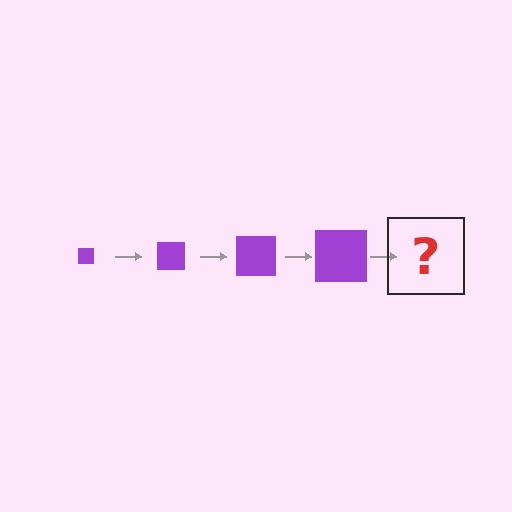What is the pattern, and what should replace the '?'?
The pattern is that the square gets progressively larger each step. The '?' should be a purple square, larger than the previous one.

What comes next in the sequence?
The next element should be a purple square, larger than the previous one.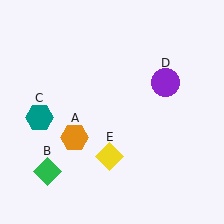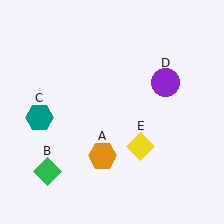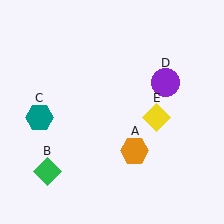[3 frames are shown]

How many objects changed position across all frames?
2 objects changed position: orange hexagon (object A), yellow diamond (object E).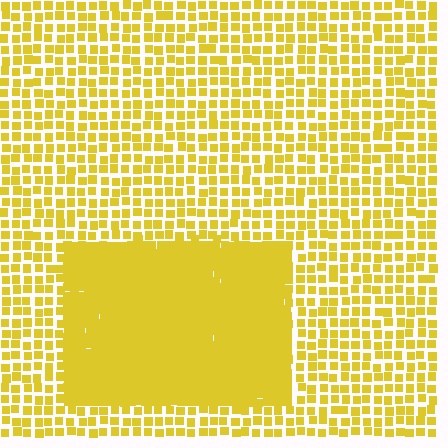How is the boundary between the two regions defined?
The boundary is defined by a change in element density (approximately 2.4x ratio). All elements are the same color, size, and shape.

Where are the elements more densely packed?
The elements are more densely packed inside the rectangle boundary.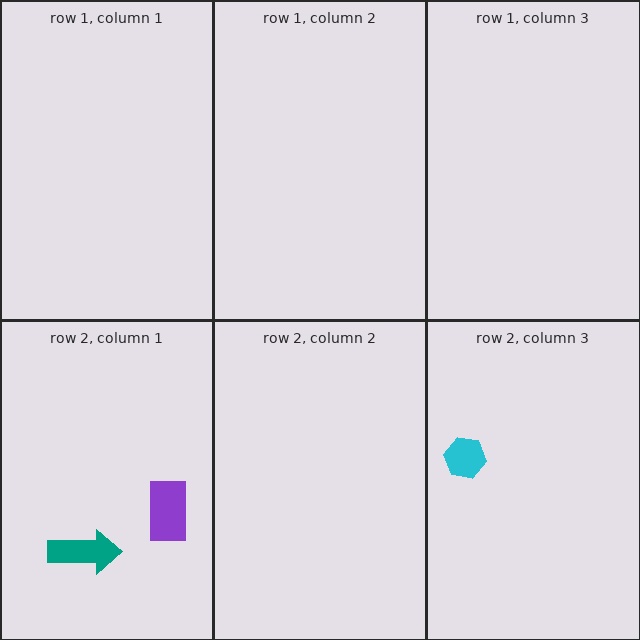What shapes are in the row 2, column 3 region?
The cyan hexagon.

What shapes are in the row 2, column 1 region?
The purple rectangle, the teal arrow.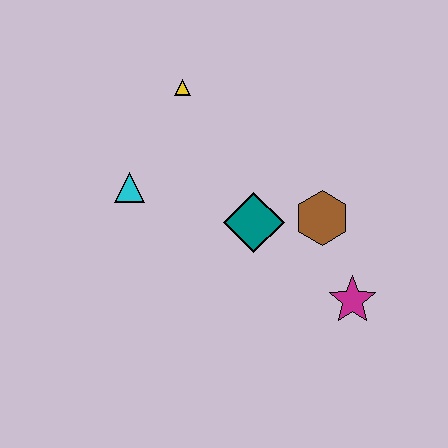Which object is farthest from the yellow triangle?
The magenta star is farthest from the yellow triangle.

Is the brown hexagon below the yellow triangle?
Yes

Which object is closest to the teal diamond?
The brown hexagon is closest to the teal diamond.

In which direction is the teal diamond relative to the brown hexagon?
The teal diamond is to the left of the brown hexagon.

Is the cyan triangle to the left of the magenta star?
Yes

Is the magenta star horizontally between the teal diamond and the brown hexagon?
No